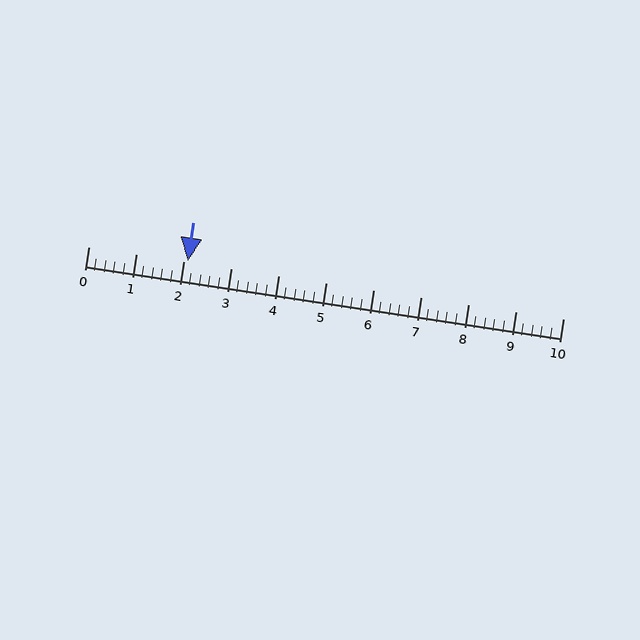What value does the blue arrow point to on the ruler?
The blue arrow points to approximately 2.1.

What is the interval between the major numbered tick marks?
The major tick marks are spaced 1 units apart.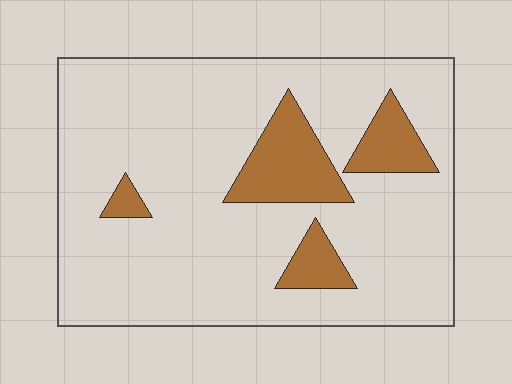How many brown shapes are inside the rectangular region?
4.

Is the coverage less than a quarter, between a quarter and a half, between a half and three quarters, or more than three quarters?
Less than a quarter.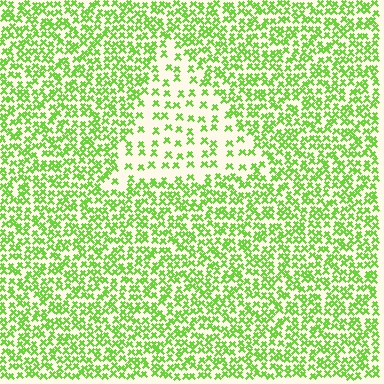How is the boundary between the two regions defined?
The boundary is defined by a change in element density (approximately 2.4x ratio). All elements are the same color, size, and shape.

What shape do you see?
I see a triangle.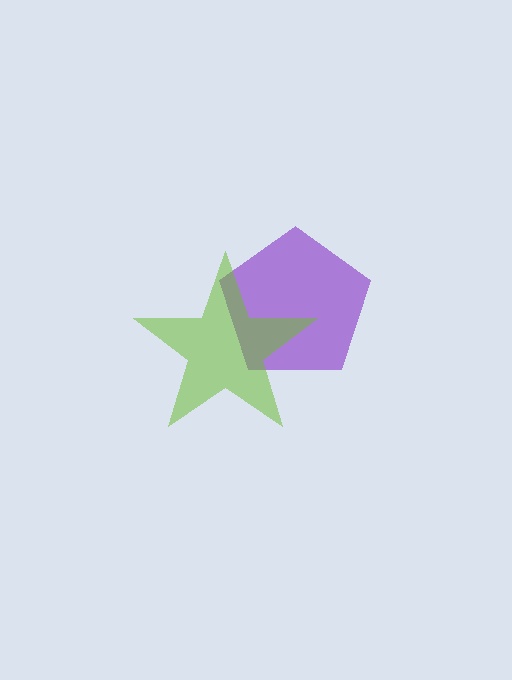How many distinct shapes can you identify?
There are 2 distinct shapes: a purple pentagon, a lime star.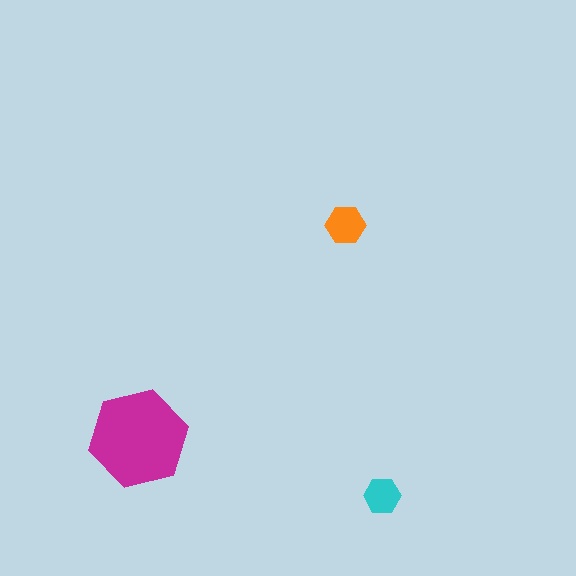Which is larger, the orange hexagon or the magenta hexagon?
The magenta one.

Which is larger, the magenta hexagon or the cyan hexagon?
The magenta one.